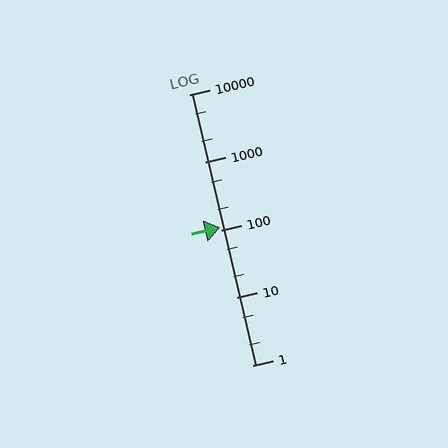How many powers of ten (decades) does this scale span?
The scale spans 4 decades, from 1 to 10000.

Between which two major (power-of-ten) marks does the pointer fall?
The pointer is between 100 and 1000.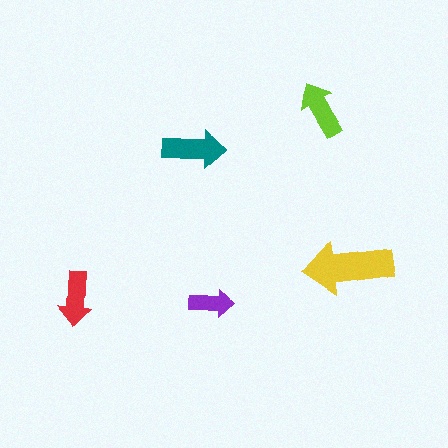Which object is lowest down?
The red arrow is bottommost.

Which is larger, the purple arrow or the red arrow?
The red one.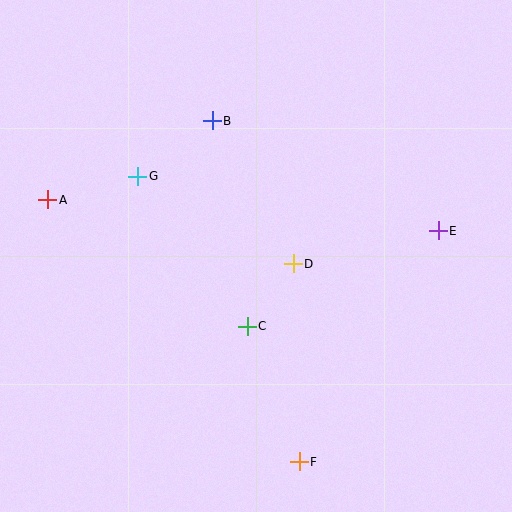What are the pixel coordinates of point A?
Point A is at (48, 200).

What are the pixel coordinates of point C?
Point C is at (247, 326).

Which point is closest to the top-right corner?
Point E is closest to the top-right corner.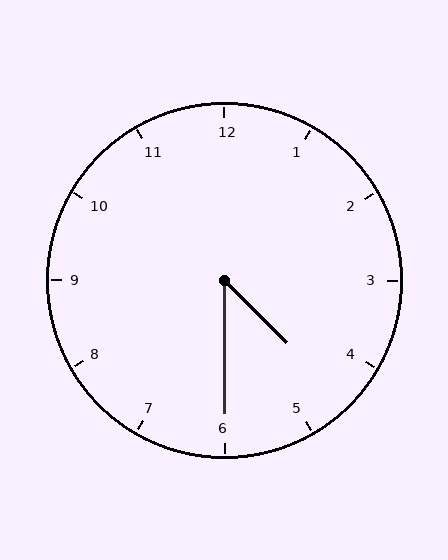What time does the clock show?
4:30.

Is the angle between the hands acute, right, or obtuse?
It is acute.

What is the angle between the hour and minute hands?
Approximately 45 degrees.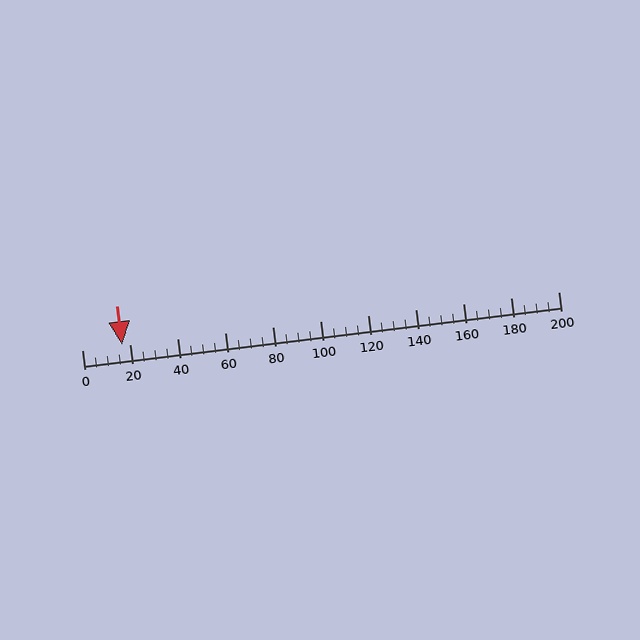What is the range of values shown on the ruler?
The ruler shows values from 0 to 200.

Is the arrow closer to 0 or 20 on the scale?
The arrow is closer to 20.